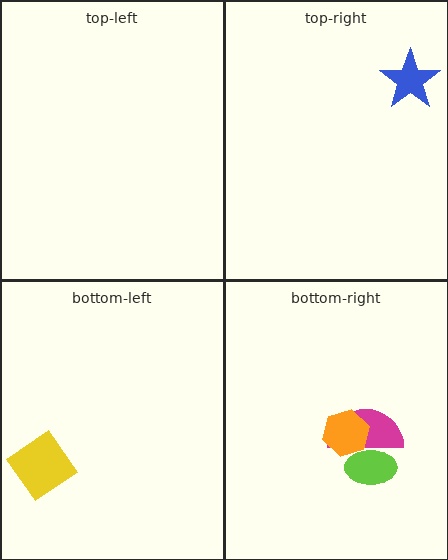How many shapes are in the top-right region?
1.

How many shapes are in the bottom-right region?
3.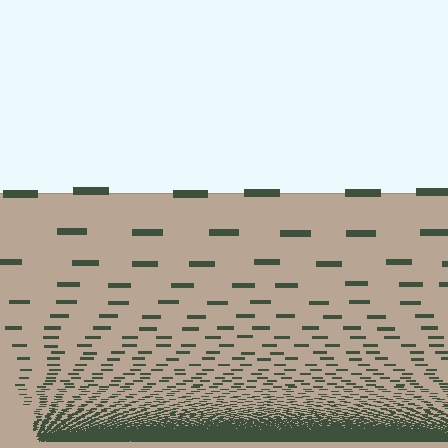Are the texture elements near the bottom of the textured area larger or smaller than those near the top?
Smaller. The gradient is inverted — elements near the bottom are smaller and denser.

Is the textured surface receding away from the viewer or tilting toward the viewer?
The surface appears to tilt toward the viewer. Texture elements get larger and sparser toward the top.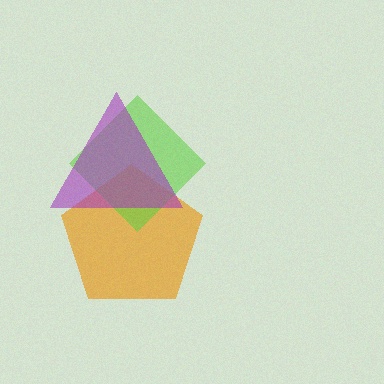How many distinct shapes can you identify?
There are 3 distinct shapes: an orange pentagon, a lime diamond, a purple triangle.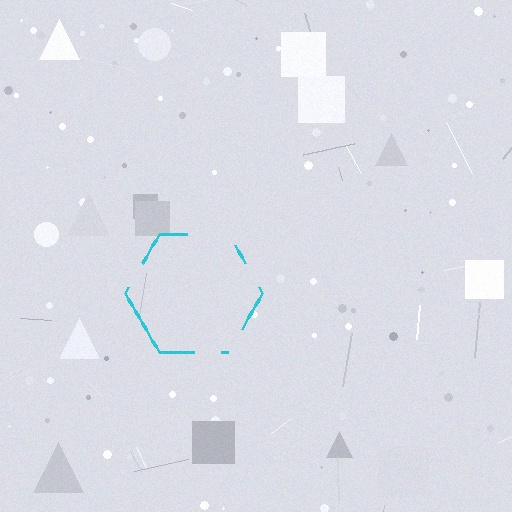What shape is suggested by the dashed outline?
The dashed outline suggests a hexagon.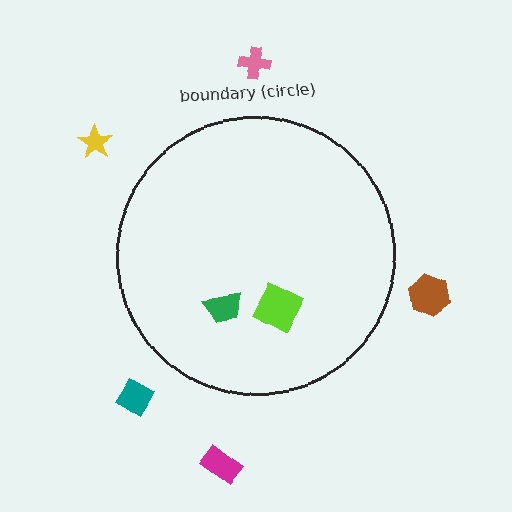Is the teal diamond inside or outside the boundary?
Outside.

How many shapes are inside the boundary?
2 inside, 5 outside.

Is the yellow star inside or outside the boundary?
Outside.